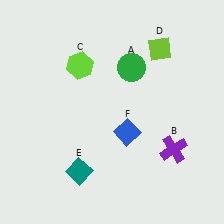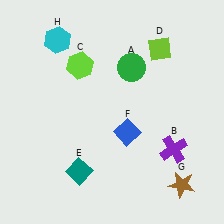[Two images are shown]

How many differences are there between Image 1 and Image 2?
There are 2 differences between the two images.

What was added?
A brown star (G), a cyan hexagon (H) were added in Image 2.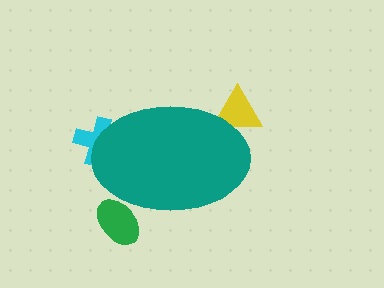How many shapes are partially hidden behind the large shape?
3 shapes are partially hidden.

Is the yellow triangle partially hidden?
Yes, the yellow triangle is partially hidden behind the teal ellipse.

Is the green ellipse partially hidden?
Yes, the green ellipse is partially hidden behind the teal ellipse.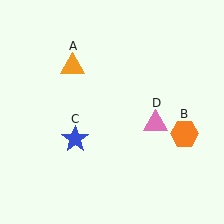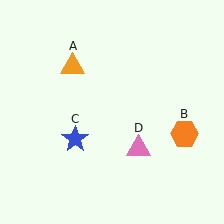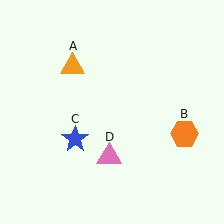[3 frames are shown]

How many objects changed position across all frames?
1 object changed position: pink triangle (object D).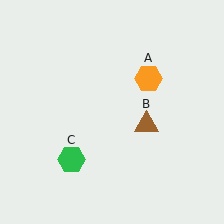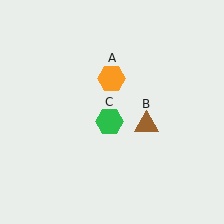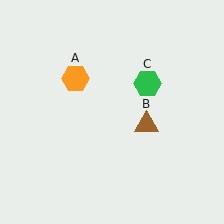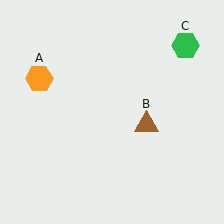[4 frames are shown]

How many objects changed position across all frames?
2 objects changed position: orange hexagon (object A), green hexagon (object C).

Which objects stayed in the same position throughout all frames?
Brown triangle (object B) remained stationary.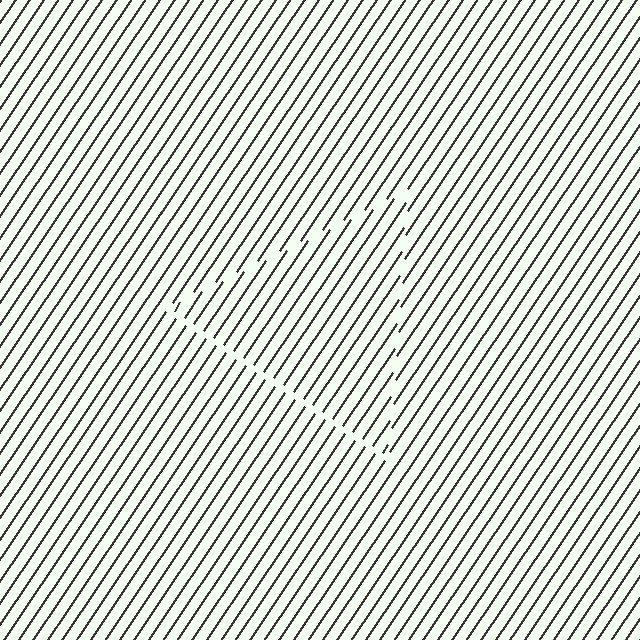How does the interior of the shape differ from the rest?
The interior of the shape contains the same grating, shifted by half a period — the contour is defined by the phase discontinuity where line-ends from the inner and outer gratings abut.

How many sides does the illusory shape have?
3 sides — the line-ends trace a triangle.